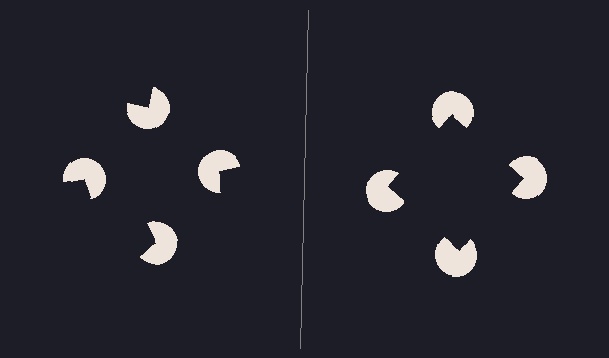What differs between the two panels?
The pac-man discs are positioned identically on both sides; only the wedge orientations differ. On the right they align to a square; on the left they are misaligned.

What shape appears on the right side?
An illusory square.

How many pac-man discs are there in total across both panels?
8 — 4 on each side.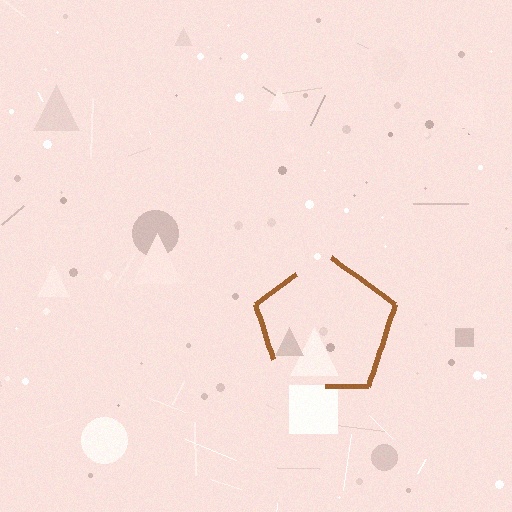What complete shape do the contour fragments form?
The contour fragments form a pentagon.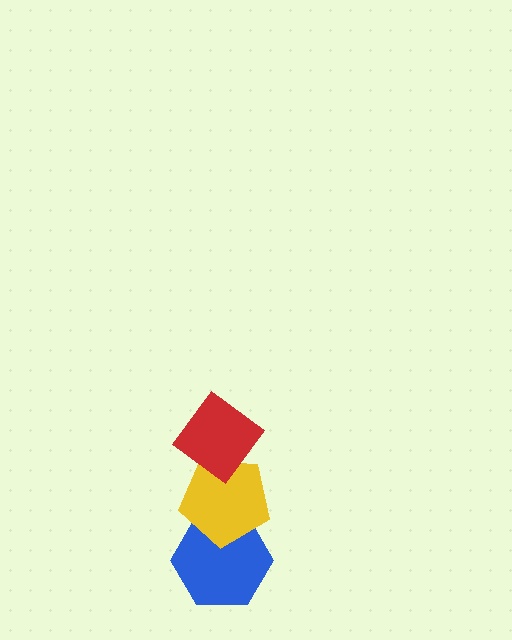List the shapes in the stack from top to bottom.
From top to bottom: the red diamond, the yellow pentagon, the blue hexagon.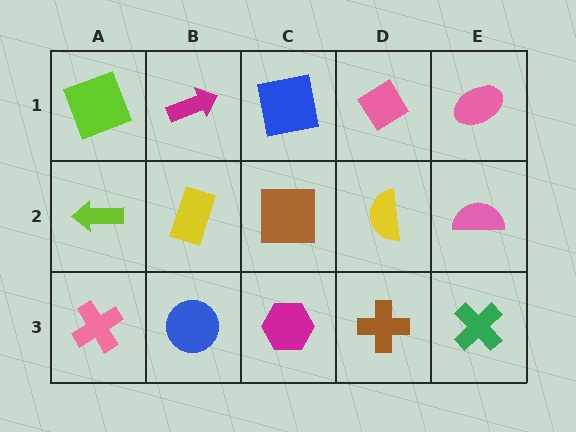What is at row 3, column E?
A green cross.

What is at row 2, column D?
A yellow semicircle.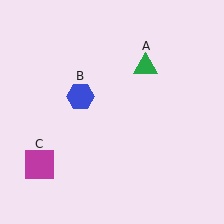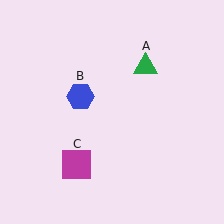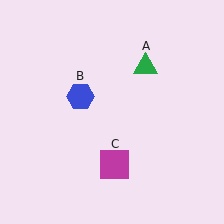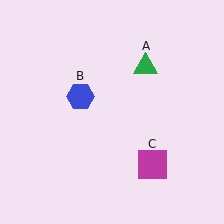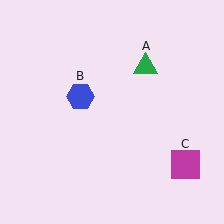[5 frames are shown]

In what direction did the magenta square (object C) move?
The magenta square (object C) moved right.